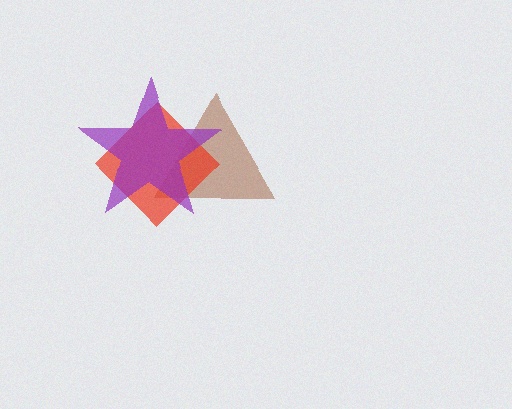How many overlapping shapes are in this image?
There are 3 overlapping shapes in the image.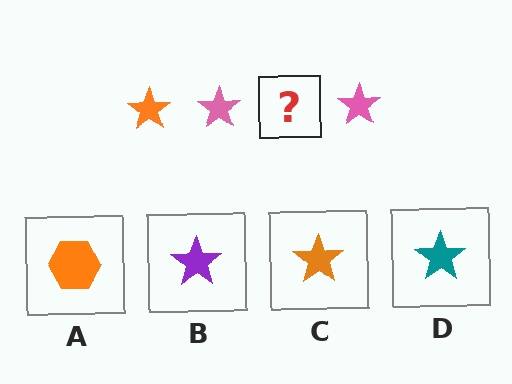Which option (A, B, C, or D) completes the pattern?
C.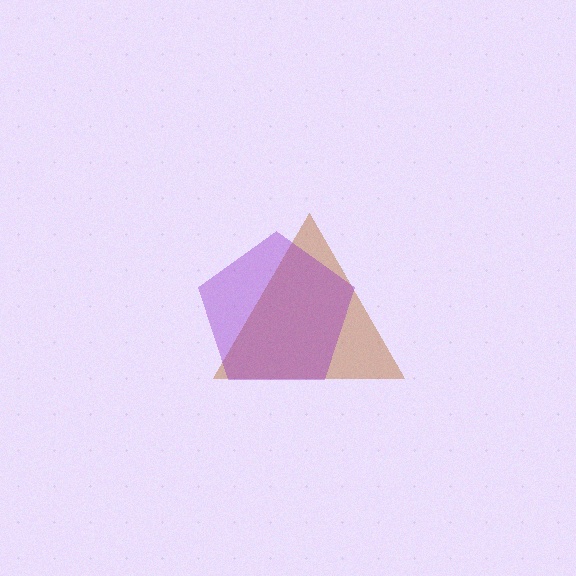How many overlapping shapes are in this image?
There are 2 overlapping shapes in the image.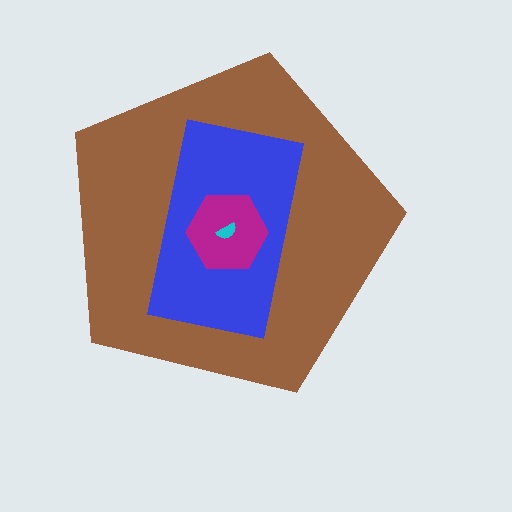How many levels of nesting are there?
4.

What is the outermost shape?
The brown pentagon.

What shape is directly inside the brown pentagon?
The blue rectangle.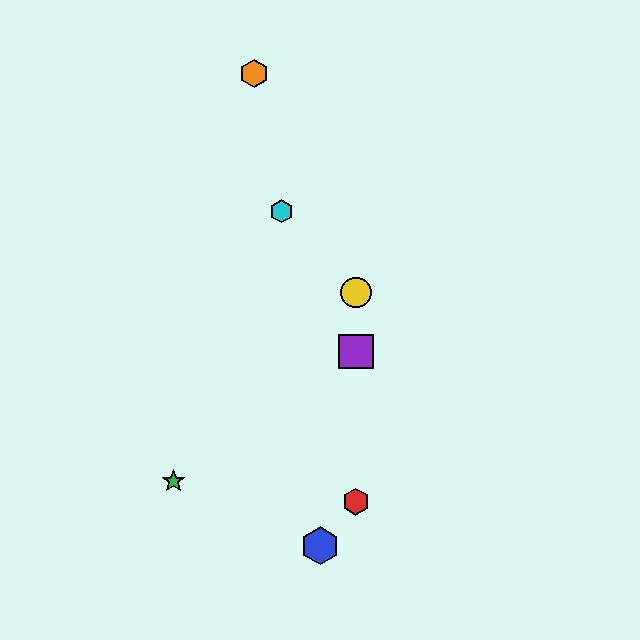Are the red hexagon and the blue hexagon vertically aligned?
No, the red hexagon is at x≈356 and the blue hexagon is at x≈320.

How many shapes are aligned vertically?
3 shapes (the red hexagon, the yellow circle, the purple square) are aligned vertically.